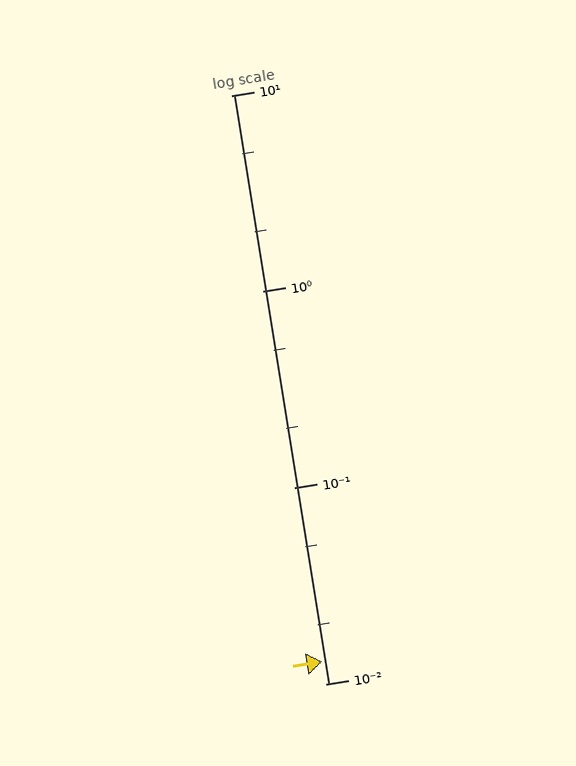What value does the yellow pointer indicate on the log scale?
The pointer indicates approximately 0.013.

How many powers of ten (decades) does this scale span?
The scale spans 3 decades, from 0.01 to 10.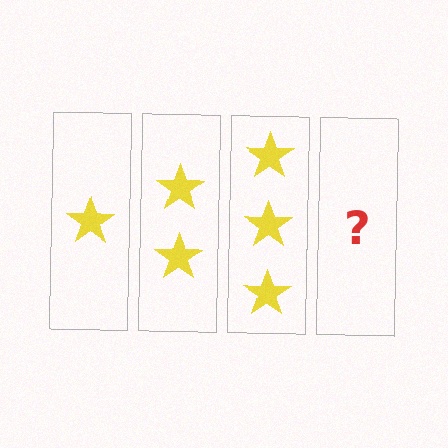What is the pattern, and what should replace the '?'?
The pattern is that each step adds one more star. The '?' should be 4 stars.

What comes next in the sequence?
The next element should be 4 stars.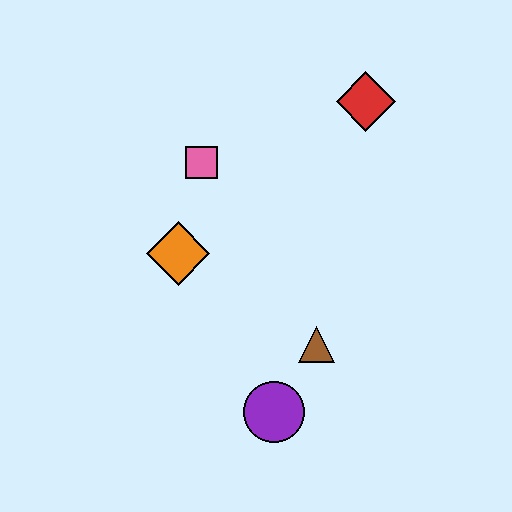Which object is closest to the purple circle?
The brown triangle is closest to the purple circle.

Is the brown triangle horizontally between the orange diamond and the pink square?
No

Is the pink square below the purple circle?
No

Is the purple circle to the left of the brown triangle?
Yes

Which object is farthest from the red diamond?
The purple circle is farthest from the red diamond.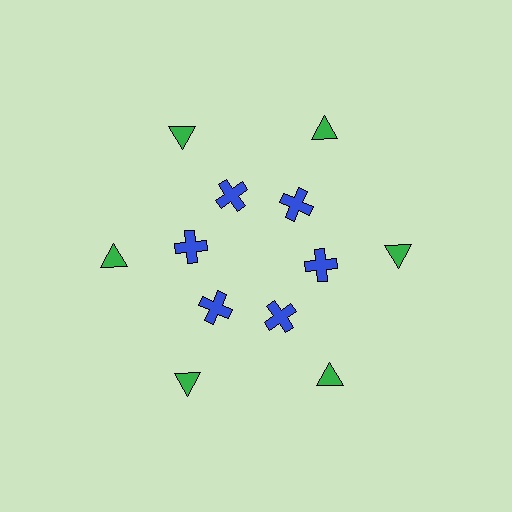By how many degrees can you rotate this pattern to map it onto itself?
The pattern maps onto itself every 60 degrees of rotation.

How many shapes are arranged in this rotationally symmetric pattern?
There are 12 shapes, arranged in 6 groups of 2.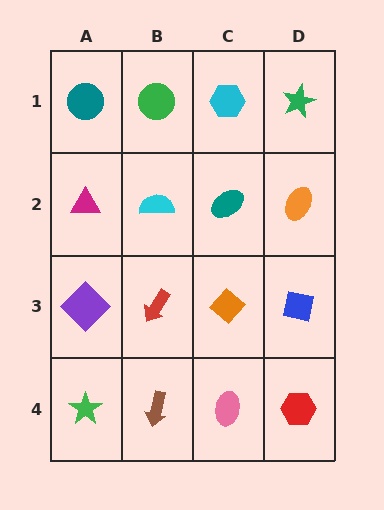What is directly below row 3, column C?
A pink ellipse.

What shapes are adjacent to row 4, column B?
A red arrow (row 3, column B), a green star (row 4, column A), a pink ellipse (row 4, column C).